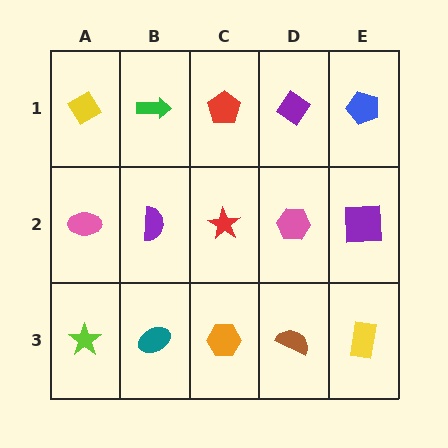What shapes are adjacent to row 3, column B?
A purple semicircle (row 2, column B), a lime star (row 3, column A), an orange hexagon (row 3, column C).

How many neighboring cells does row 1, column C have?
3.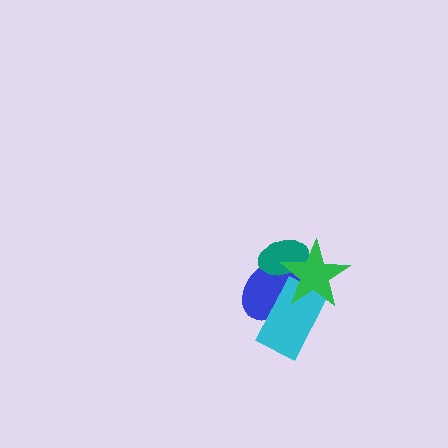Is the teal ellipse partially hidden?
Yes, it is partially covered by another shape.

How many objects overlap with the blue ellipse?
3 objects overlap with the blue ellipse.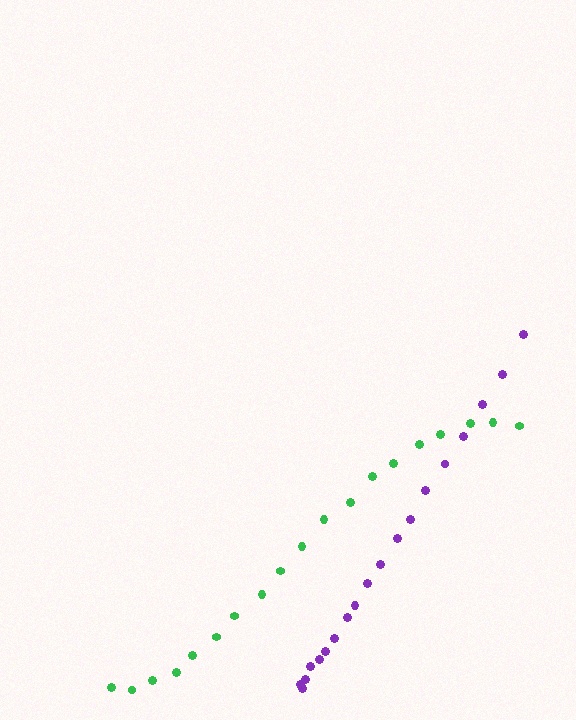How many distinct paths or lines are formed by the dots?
There are 2 distinct paths.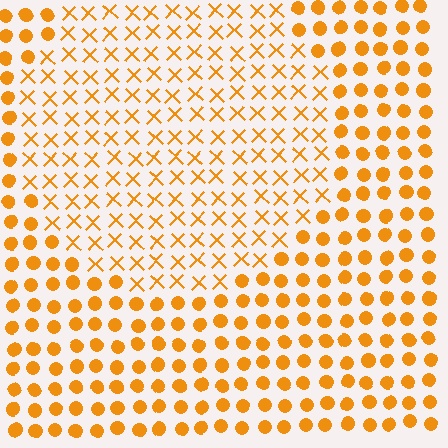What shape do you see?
I see a circle.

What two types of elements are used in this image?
The image uses X marks inside the circle region and circles outside it.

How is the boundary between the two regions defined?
The boundary is defined by a change in element shape: X marks inside vs. circles outside. All elements share the same color and spacing.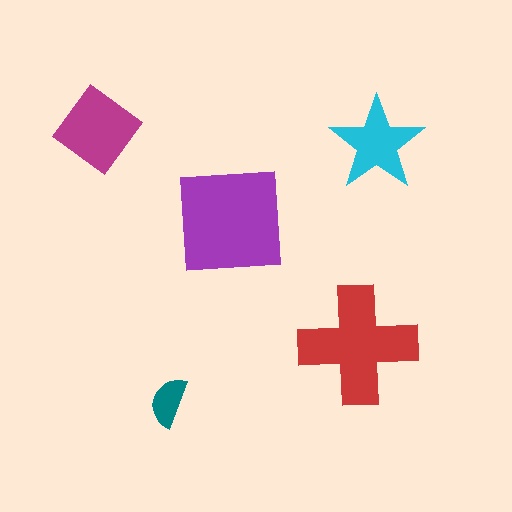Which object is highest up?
The magenta diamond is topmost.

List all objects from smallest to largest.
The teal semicircle, the cyan star, the magenta diamond, the red cross, the purple square.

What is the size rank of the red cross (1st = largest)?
2nd.